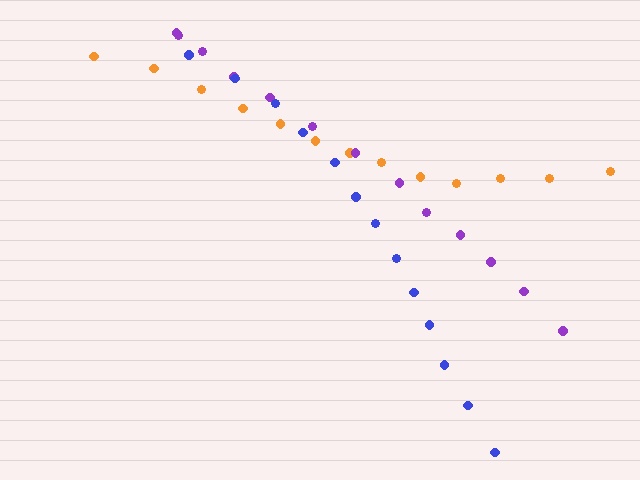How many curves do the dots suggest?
There are 3 distinct paths.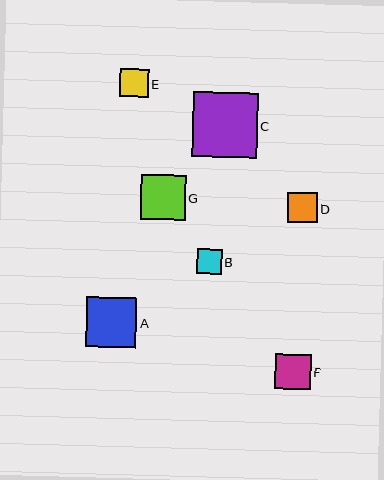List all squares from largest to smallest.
From largest to smallest: C, A, G, F, D, E, B.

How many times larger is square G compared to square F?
Square G is approximately 1.3 times the size of square F.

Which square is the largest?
Square C is the largest with a size of approximately 64 pixels.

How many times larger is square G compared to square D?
Square G is approximately 1.5 times the size of square D.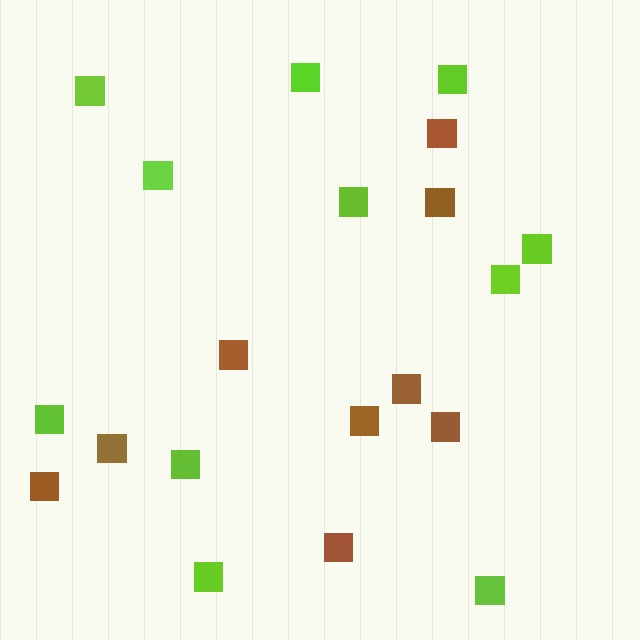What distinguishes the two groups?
There are 2 groups: one group of lime squares (11) and one group of brown squares (9).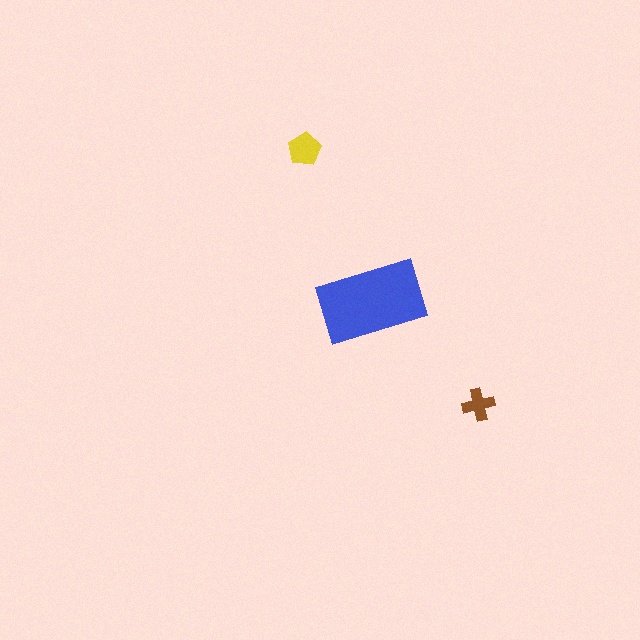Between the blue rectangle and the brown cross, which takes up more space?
The blue rectangle.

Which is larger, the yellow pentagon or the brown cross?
The yellow pentagon.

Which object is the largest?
The blue rectangle.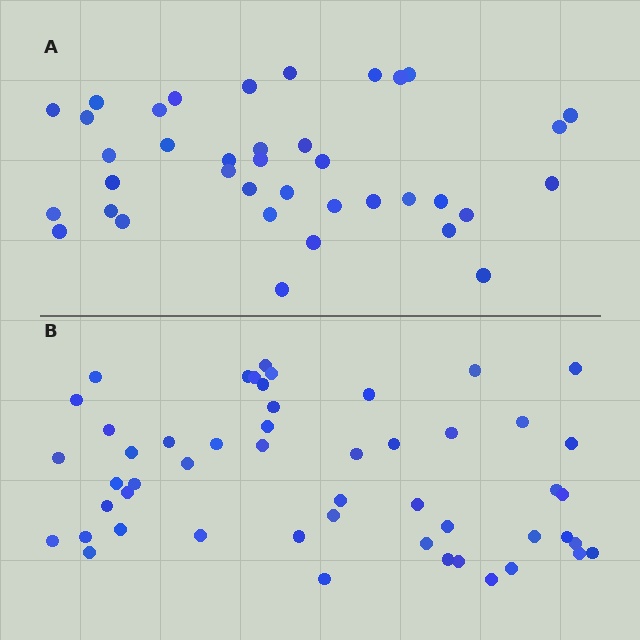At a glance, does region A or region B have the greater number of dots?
Region B (the bottom region) has more dots.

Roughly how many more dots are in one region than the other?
Region B has approximately 15 more dots than region A.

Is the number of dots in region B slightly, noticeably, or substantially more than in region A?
Region B has noticeably more, but not dramatically so. The ratio is roughly 1.3 to 1.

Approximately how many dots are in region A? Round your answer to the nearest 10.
About 40 dots. (The exact count is 38, which rounds to 40.)